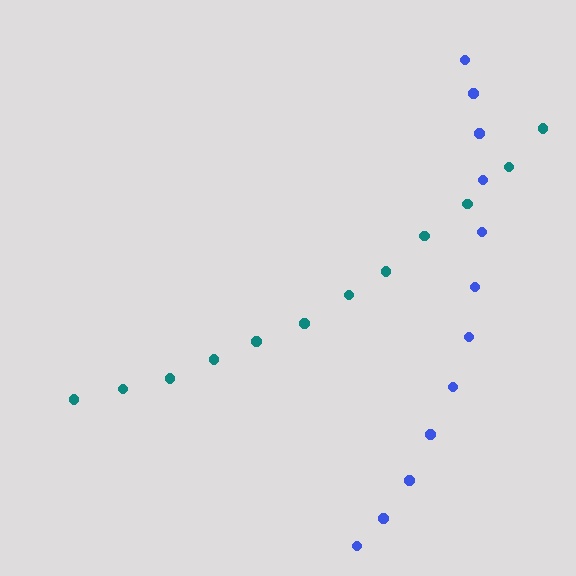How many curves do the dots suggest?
There are 2 distinct paths.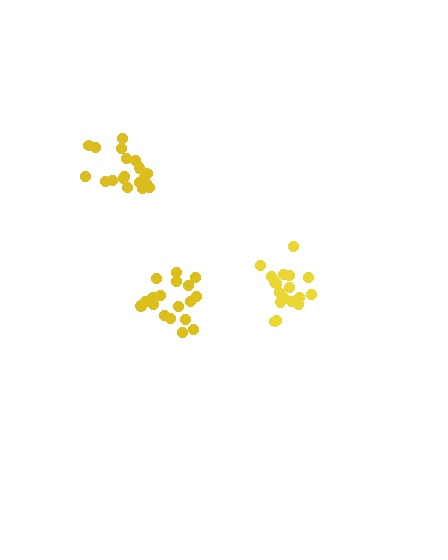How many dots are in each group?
Group 1: 19 dots, Group 2: 18 dots, Group 3: 19 dots (56 total).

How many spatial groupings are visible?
There are 3 spatial groupings.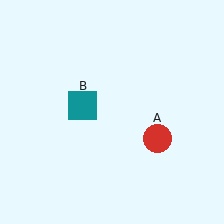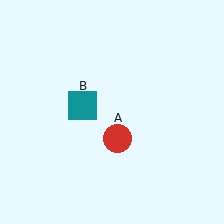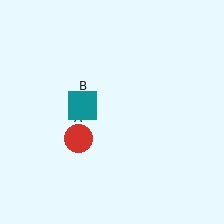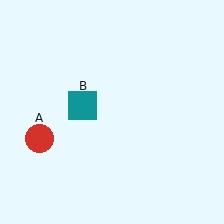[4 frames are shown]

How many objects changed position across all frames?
1 object changed position: red circle (object A).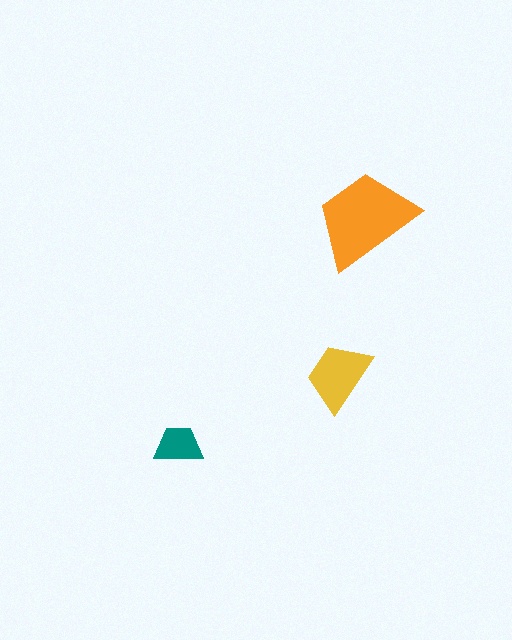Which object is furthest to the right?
The orange trapezoid is rightmost.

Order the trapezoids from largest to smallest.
the orange one, the yellow one, the teal one.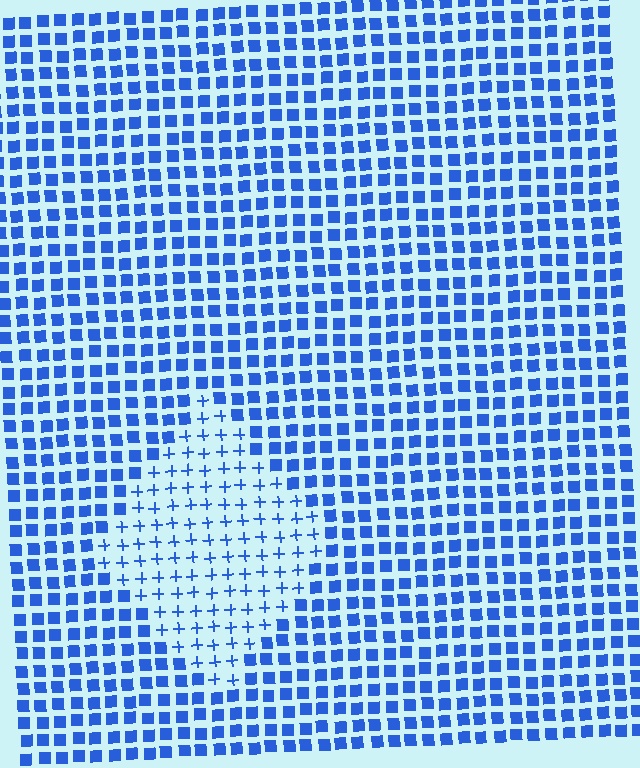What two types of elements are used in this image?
The image uses plus signs inside the diamond region and squares outside it.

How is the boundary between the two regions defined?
The boundary is defined by a change in element shape: plus signs inside vs. squares outside. All elements share the same color and spacing.